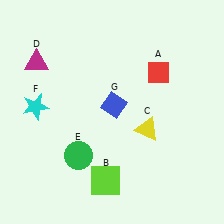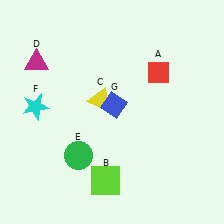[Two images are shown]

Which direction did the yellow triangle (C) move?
The yellow triangle (C) moved left.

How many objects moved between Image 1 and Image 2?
1 object moved between the two images.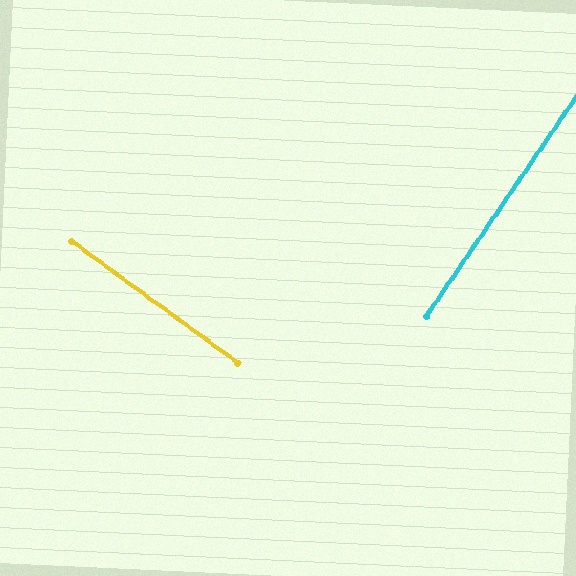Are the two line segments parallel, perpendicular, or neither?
Perpendicular — they meet at approximately 88°.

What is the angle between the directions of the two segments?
Approximately 88 degrees.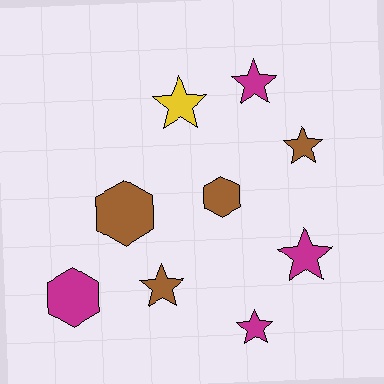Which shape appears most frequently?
Star, with 6 objects.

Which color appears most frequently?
Magenta, with 4 objects.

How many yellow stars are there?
There is 1 yellow star.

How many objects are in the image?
There are 9 objects.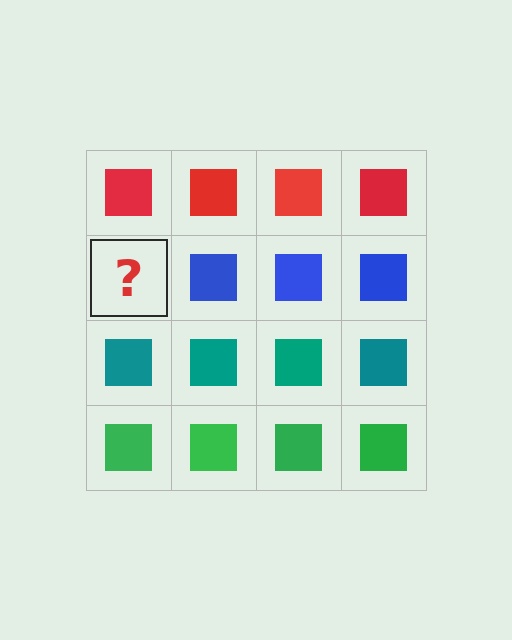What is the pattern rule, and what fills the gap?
The rule is that each row has a consistent color. The gap should be filled with a blue square.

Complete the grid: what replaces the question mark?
The question mark should be replaced with a blue square.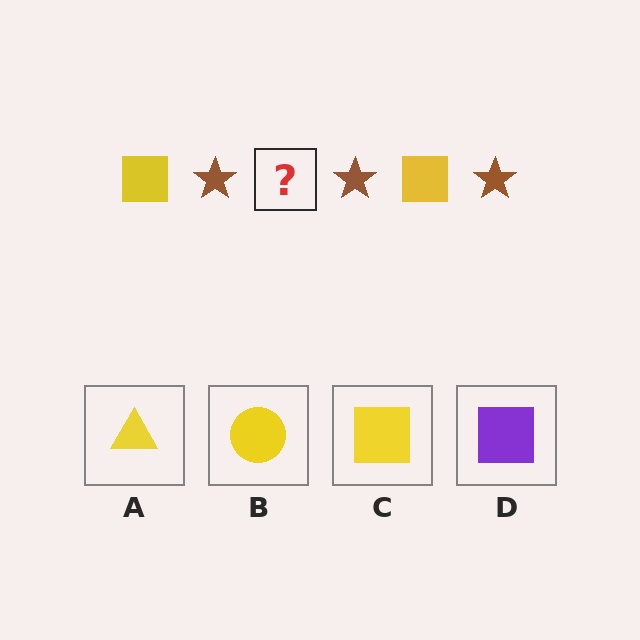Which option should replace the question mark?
Option C.